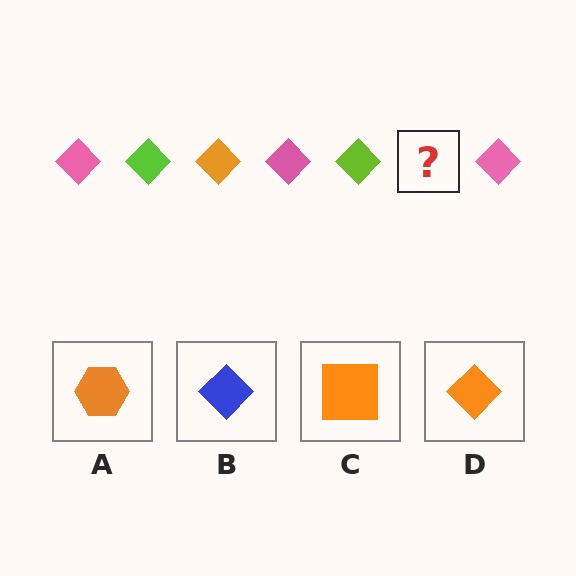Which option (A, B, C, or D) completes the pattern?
D.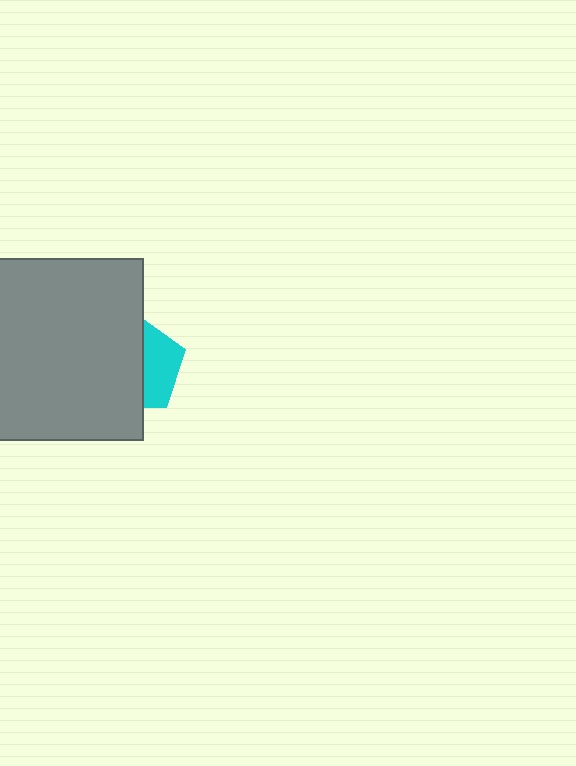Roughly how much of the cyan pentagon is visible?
A small part of it is visible (roughly 39%).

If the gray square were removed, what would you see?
You would see the complete cyan pentagon.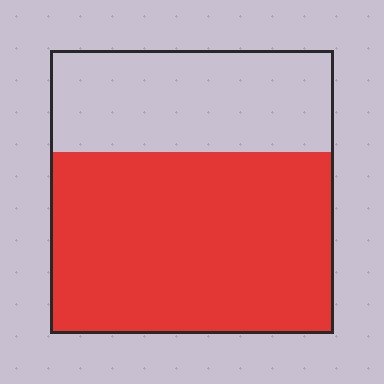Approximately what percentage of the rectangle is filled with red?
Approximately 65%.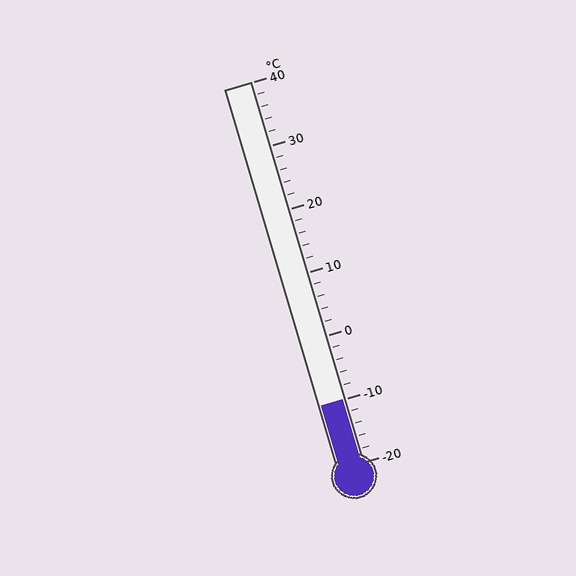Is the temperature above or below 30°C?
The temperature is below 30°C.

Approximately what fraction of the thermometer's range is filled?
The thermometer is filled to approximately 15% of its range.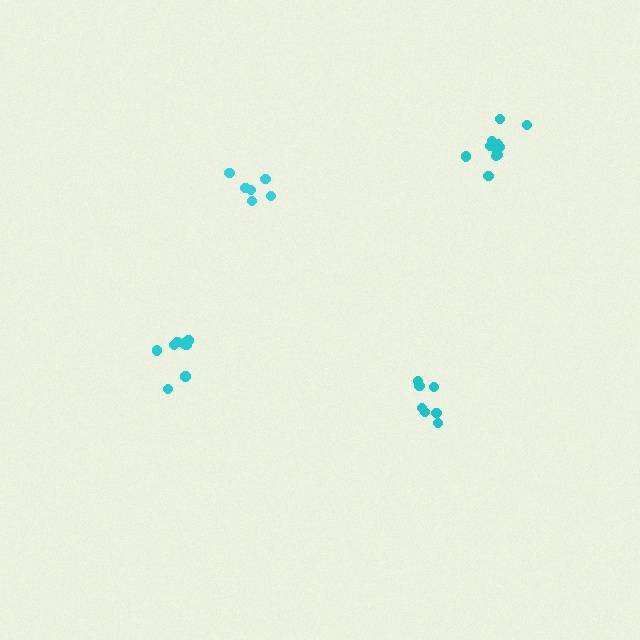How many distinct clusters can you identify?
There are 4 distinct clusters.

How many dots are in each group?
Group 1: 6 dots, Group 2: 8 dots, Group 3: 11 dots, Group 4: 7 dots (32 total).